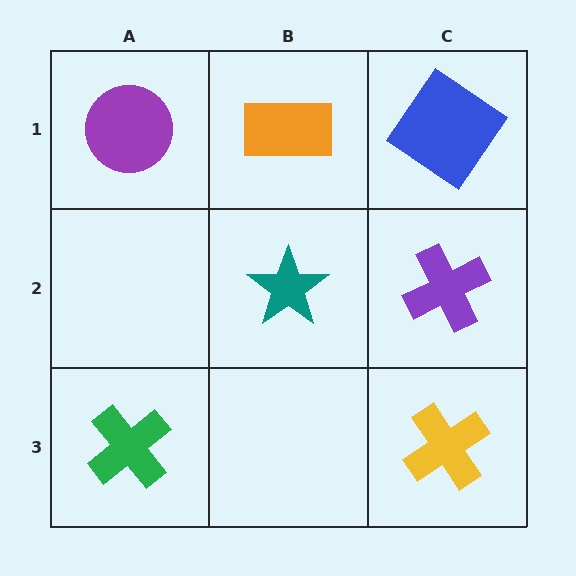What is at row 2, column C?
A purple cross.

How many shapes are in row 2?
2 shapes.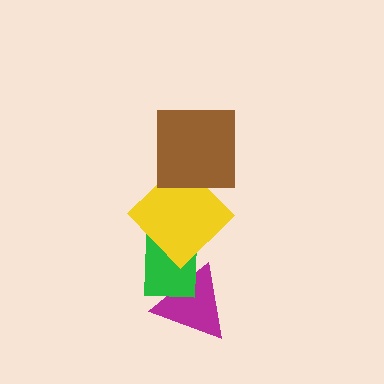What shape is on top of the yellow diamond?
The brown square is on top of the yellow diamond.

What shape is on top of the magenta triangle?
The green rectangle is on top of the magenta triangle.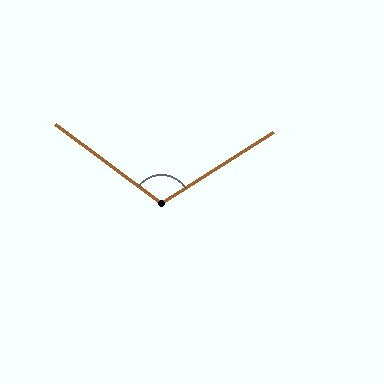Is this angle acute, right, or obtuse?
It is obtuse.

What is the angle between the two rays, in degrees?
Approximately 111 degrees.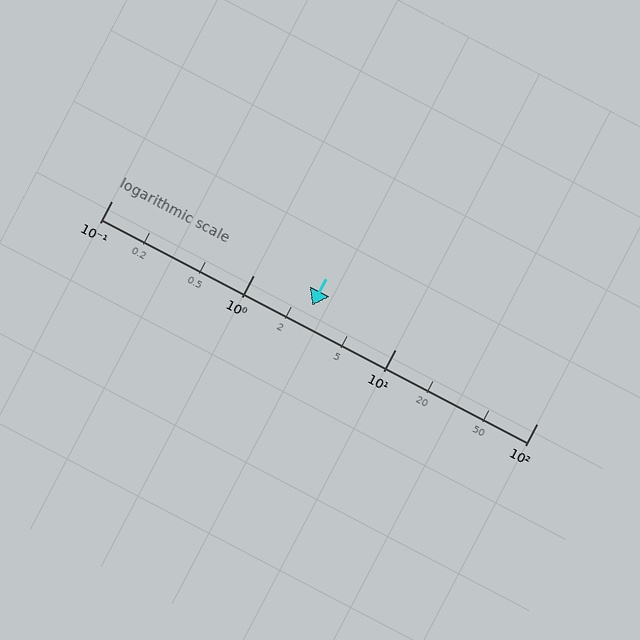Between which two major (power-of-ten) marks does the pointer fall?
The pointer is between 1 and 10.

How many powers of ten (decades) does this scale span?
The scale spans 3 decades, from 0.1 to 100.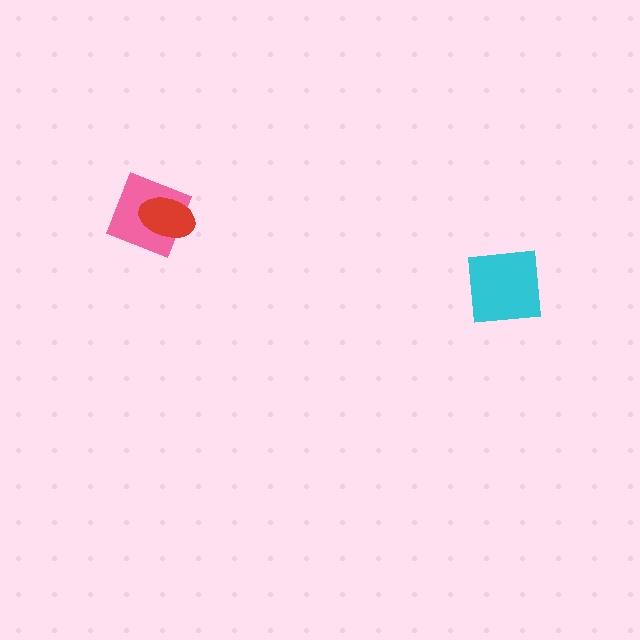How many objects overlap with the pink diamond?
1 object overlaps with the pink diamond.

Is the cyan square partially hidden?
No, no other shape covers it.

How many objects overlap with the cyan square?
0 objects overlap with the cyan square.